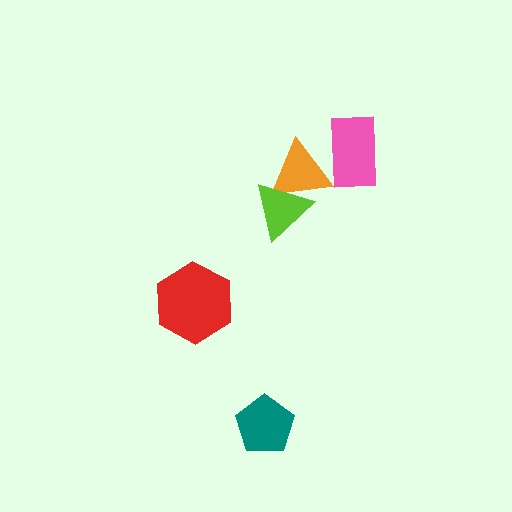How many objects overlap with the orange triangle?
2 objects overlap with the orange triangle.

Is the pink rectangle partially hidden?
Yes, it is partially covered by another shape.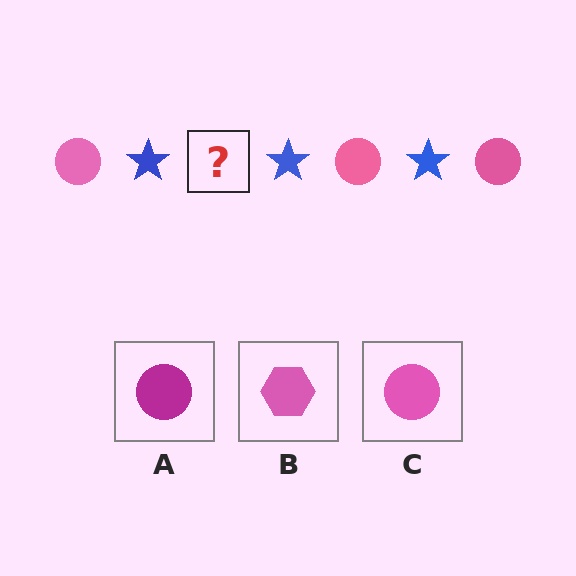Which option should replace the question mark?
Option C.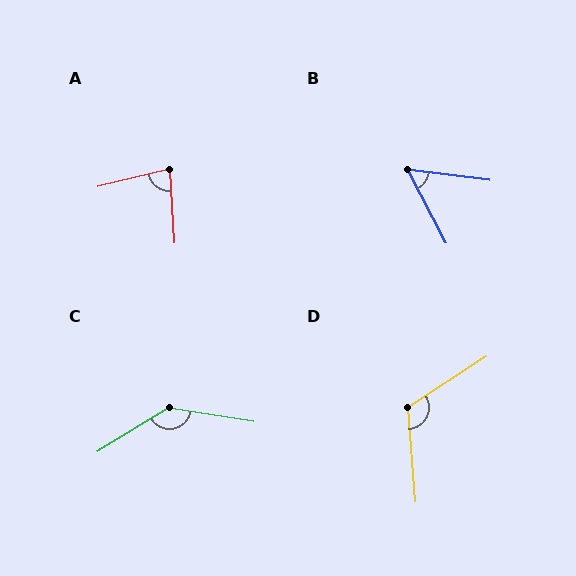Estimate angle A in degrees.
Approximately 80 degrees.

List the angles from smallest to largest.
B (55°), A (80°), D (119°), C (140°).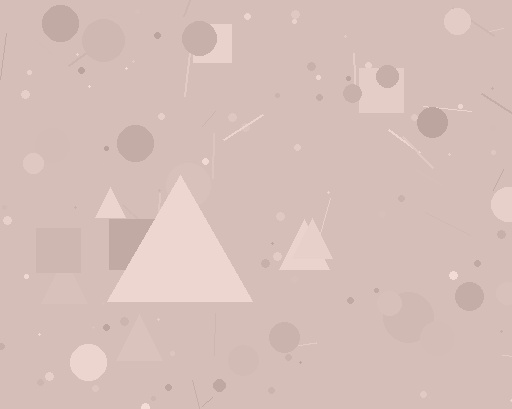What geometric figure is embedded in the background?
A triangle is embedded in the background.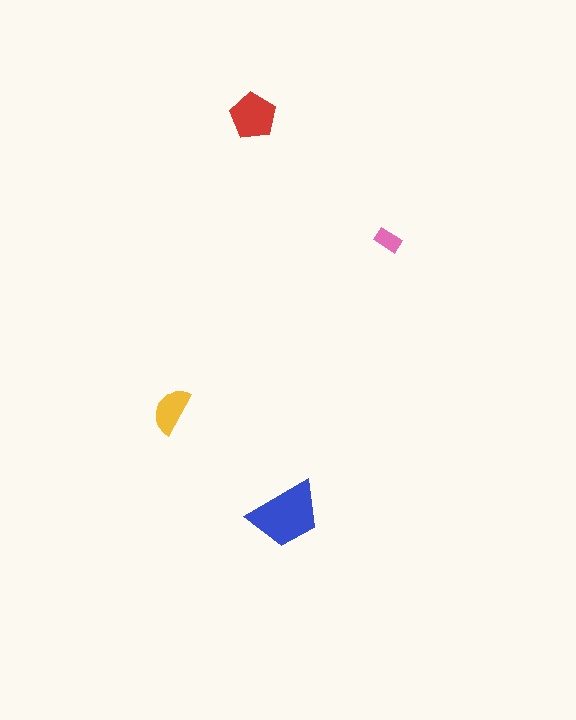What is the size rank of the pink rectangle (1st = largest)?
4th.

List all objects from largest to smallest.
The blue trapezoid, the red pentagon, the yellow semicircle, the pink rectangle.